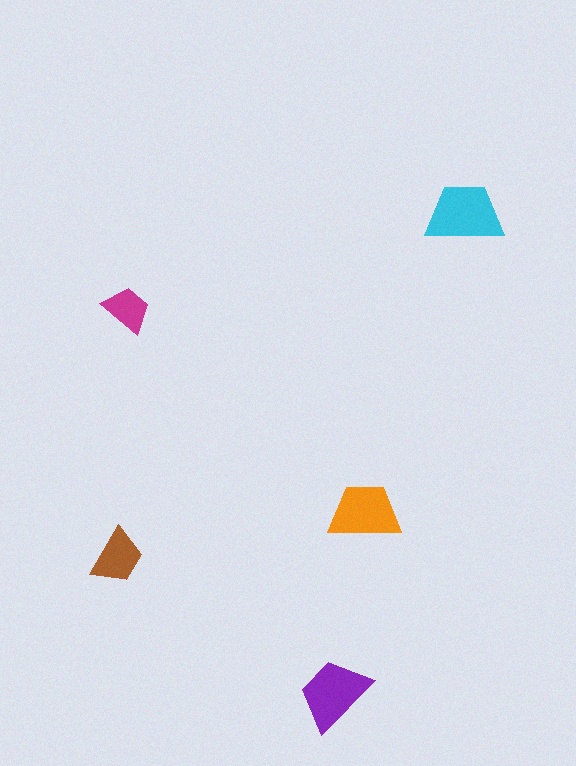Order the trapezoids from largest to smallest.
the cyan one, the purple one, the orange one, the brown one, the magenta one.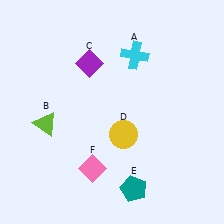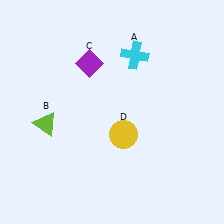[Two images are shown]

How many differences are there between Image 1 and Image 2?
There are 2 differences between the two images.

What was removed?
The teal pentagon (E), the pink diamond (F) were removed in Image 2.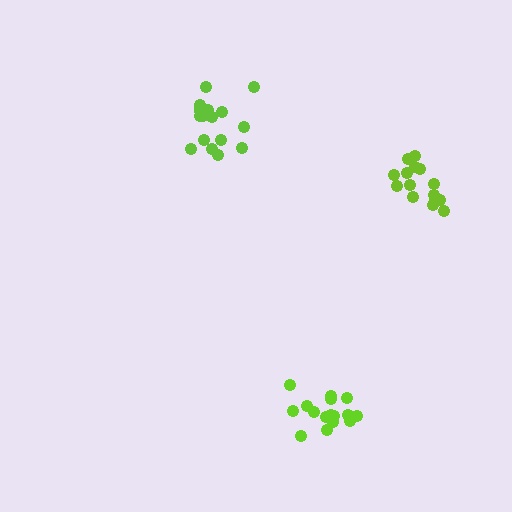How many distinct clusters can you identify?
There are 3 distinct clusters.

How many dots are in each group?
Group 1: 18 dots, Group 2: 16 dots, Group 3: 16 dots (50 total).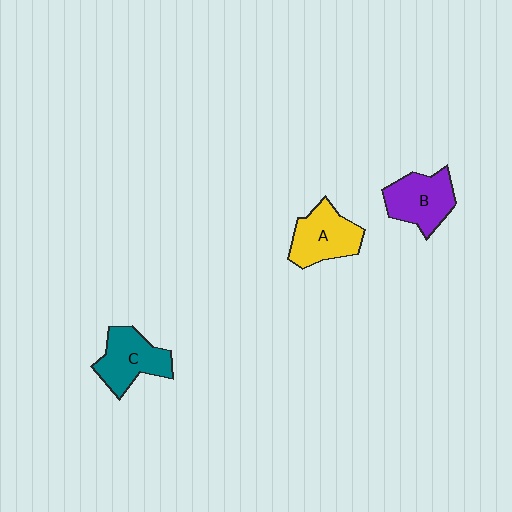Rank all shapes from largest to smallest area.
From largest to smallest: B (purple), C (teal), A (yellow).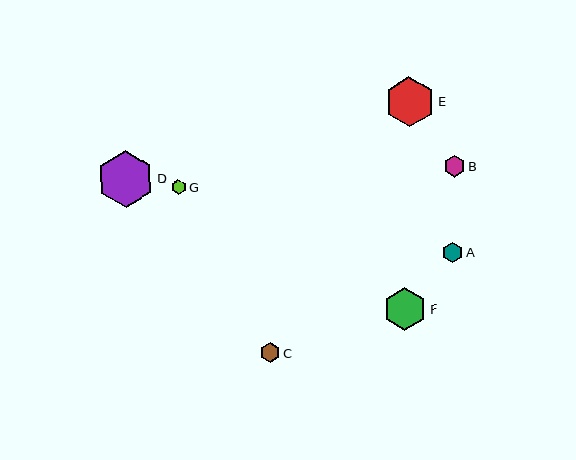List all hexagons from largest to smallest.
From largest to smallest: D, E, F, B, A, C, G.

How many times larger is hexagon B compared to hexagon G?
Hexagon B is approximately 1.4 times the size of hexagon G.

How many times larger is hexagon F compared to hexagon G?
Hexagon F is approximately 2.8 times the size of hexagon G.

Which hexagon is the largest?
Hexagon D is the largest with a size of approximately 56 pixels.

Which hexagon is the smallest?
Hexagon G is the smallest with a size of approximately 15 pixels.